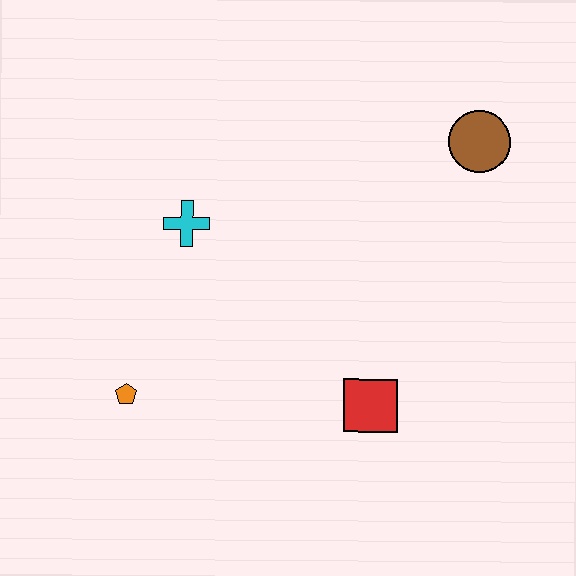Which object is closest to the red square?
The orange pentagon is closest to the red square.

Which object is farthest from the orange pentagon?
The brown circle is farthest from the orange pentagon.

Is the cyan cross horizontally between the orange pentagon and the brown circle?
Yes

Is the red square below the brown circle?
Yes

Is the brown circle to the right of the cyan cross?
Yes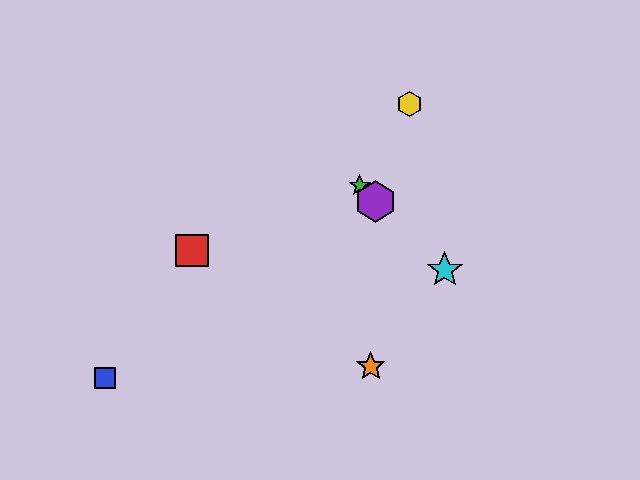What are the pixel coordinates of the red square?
The red square is at (192, 250).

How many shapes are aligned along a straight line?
3 shapes (the green star, the purple hexagon, the cyan star) are aligned along a straight line.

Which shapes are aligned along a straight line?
The green star, the purple hexagon, the cyan star are aligned along a straight line.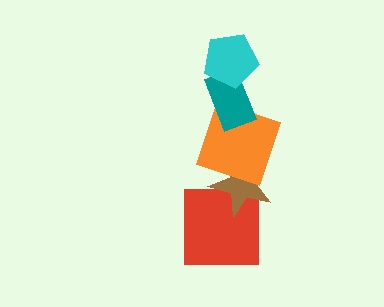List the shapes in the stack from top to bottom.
From top to bottom: the cyan pentagon, the teal rectangle, the orange square, the brown star, the red square.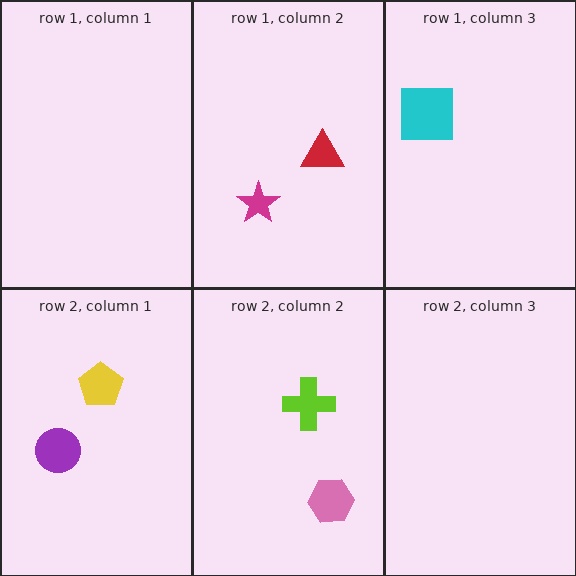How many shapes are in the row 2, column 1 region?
2.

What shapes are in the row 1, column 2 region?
The magenta star, the red triangle.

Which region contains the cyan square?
The row 1, column 3 region.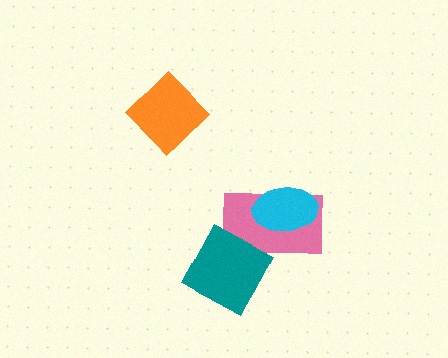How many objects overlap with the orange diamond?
0 objects overlap with the orange diamond.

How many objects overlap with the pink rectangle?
2 objects overlap with the pink rectangle.